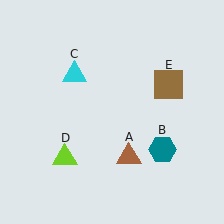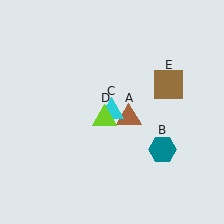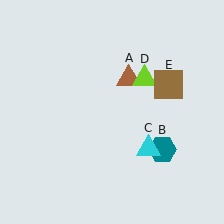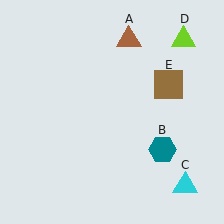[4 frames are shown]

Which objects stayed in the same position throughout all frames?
Teal hexagon (object B) and brown square (object E) remained stationary.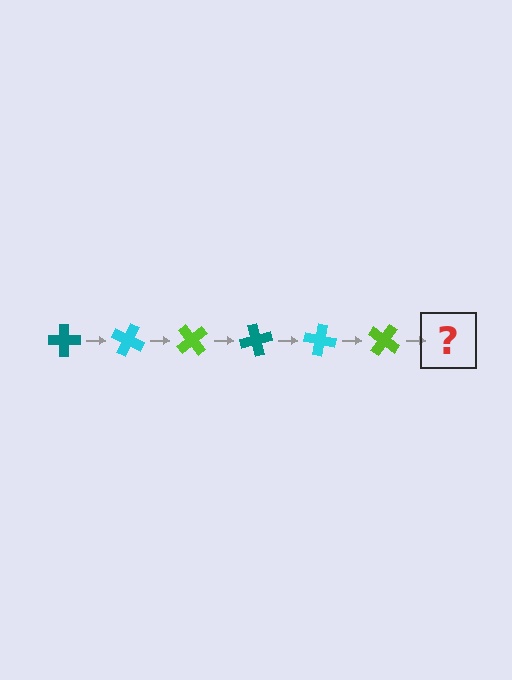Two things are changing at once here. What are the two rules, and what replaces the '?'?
The two rules are that it rotates 25 degrees each step and the color cycles through teal, cyan, and lime. The '?' should be a teal cross, rotated 150 degrees from the start.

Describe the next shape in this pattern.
It should be a teal cross, rotated 150 degrees from the start.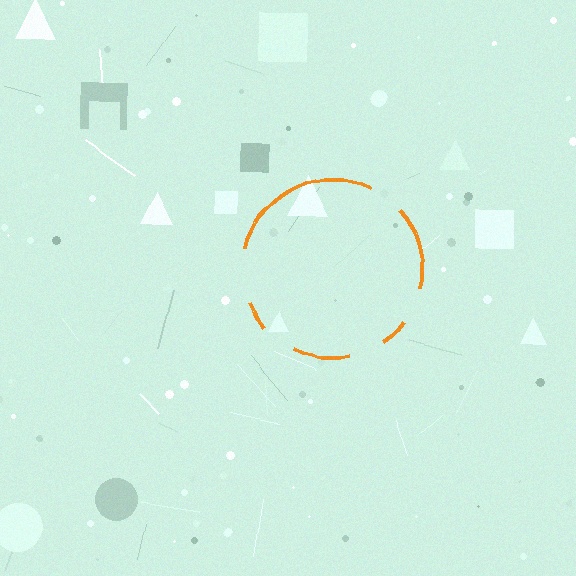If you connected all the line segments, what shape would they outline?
They would outline a circle.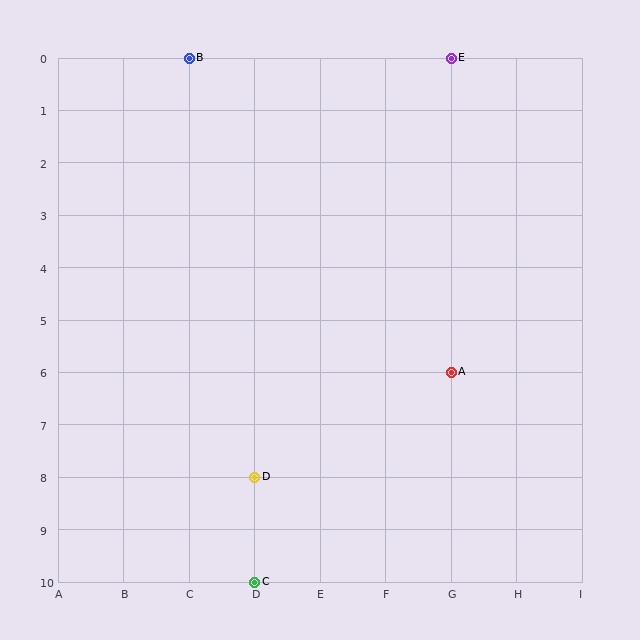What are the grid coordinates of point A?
Point A is at grid coordinates (G, 6).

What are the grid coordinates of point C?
Point C is at grid coordinates (D, 10).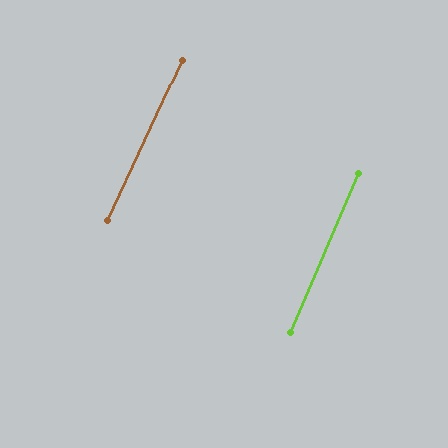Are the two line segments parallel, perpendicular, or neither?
Parallel — their directions differ by only 1.7°.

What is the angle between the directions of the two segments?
Approximately 2 degrees.